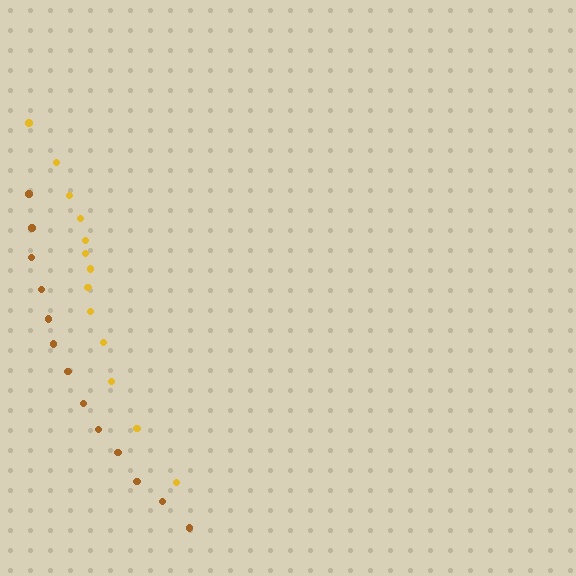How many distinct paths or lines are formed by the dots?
There are 2 distinct paths.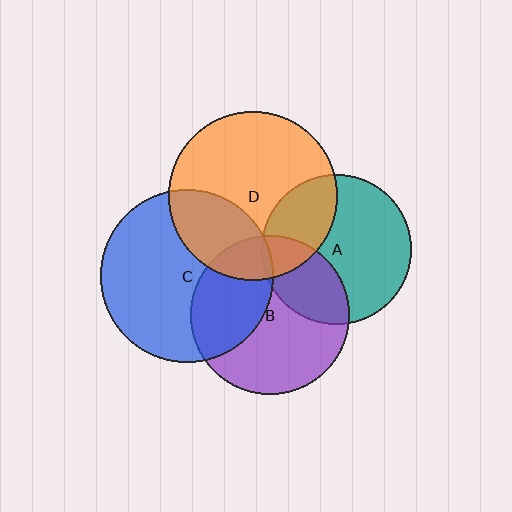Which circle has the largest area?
Circle C (blue).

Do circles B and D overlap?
Yes.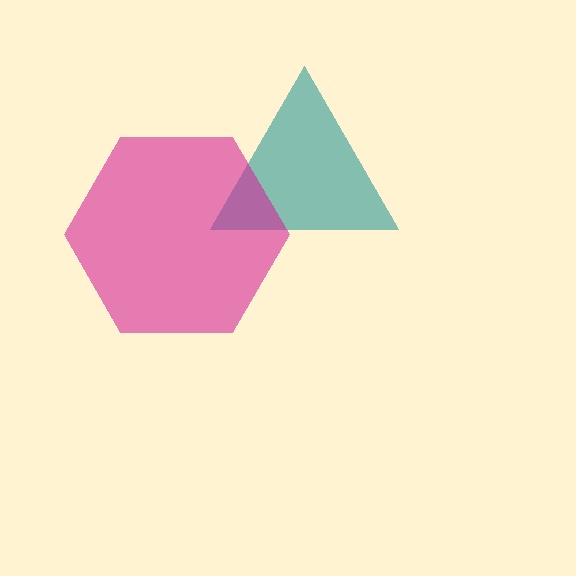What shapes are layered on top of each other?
The layered shapes are: a teal triangle, a magenta hexagon.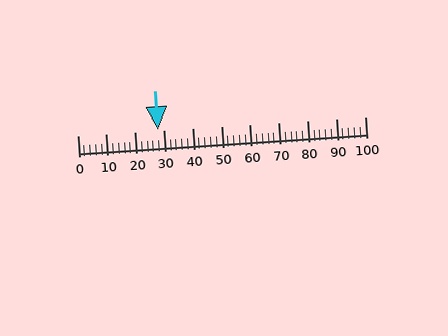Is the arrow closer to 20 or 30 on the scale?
The arrow is closer to 30.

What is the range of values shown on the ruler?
The ruler shows values from 0 to 100.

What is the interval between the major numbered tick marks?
The major tick marks are spaced 10 units apart.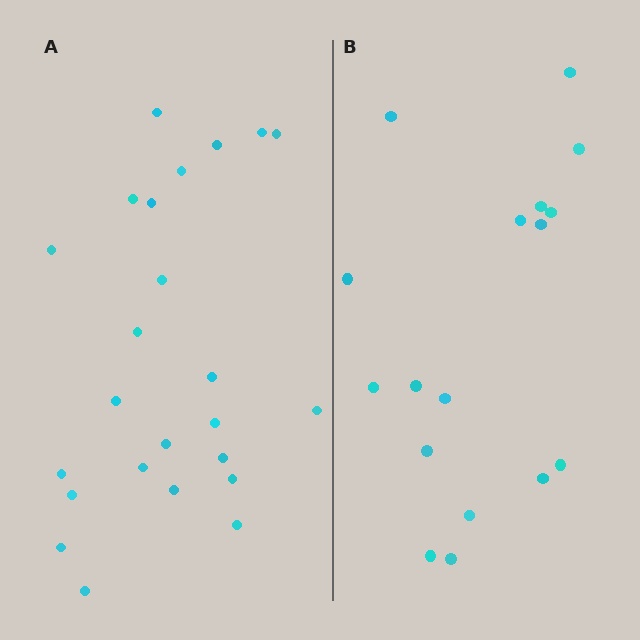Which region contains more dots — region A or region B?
Region A (the left region) has more dots.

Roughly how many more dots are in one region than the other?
Region A has roughly 8 or so more dots than region B.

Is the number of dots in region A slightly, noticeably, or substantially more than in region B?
Region A has noticeably more, but not dramatically so. The ratio is roughly 1.4 to 1.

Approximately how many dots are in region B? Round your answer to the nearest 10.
About 20 dots. (The exact count is 17, which rounds to 20.)